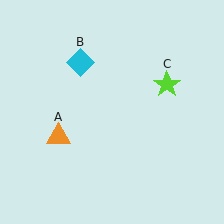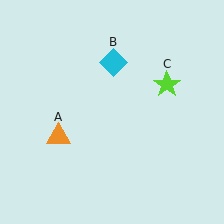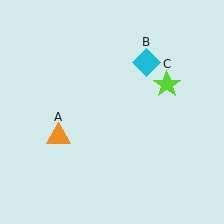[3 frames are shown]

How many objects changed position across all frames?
1 object changed position: cyan diamond (object B).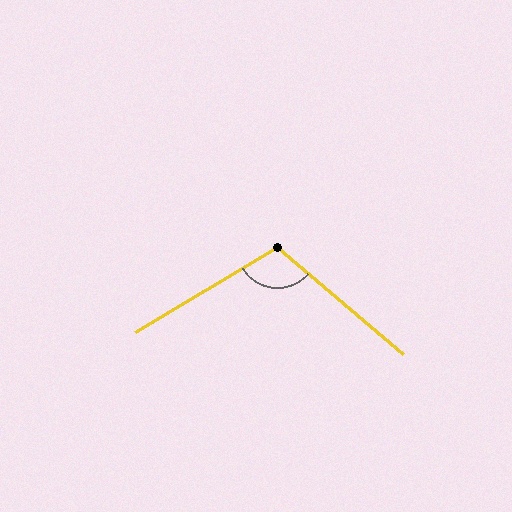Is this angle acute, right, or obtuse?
It is obtuse.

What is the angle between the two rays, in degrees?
Approximately 109 degrees.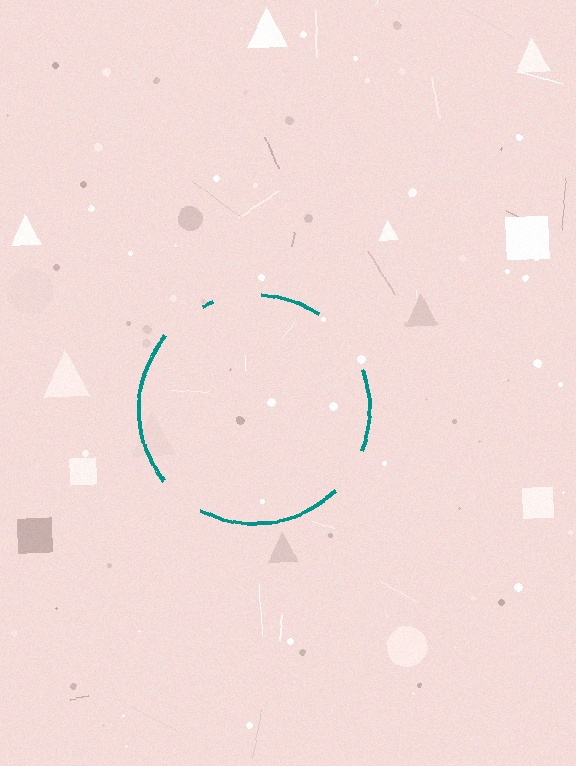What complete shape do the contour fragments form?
The contour fragments form a circle.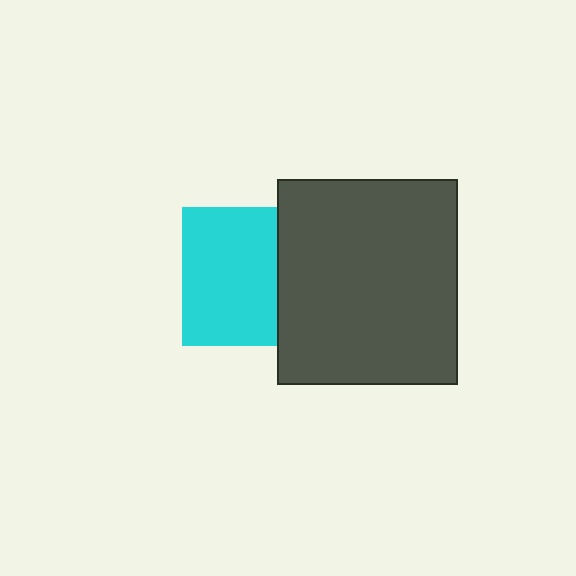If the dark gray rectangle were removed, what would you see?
You would see the complete cyan square.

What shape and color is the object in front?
The object in front is a dark gray rectangle.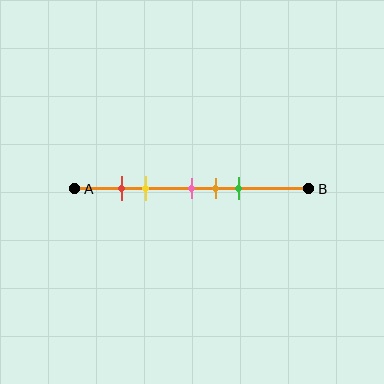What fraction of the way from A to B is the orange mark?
The orange mark is approximately 60% (0.6) of the way from A to B.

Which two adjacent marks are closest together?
The red and yellow marks are the closest adjacent pair.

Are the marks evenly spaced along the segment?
No, the marks are not evenly spaced.